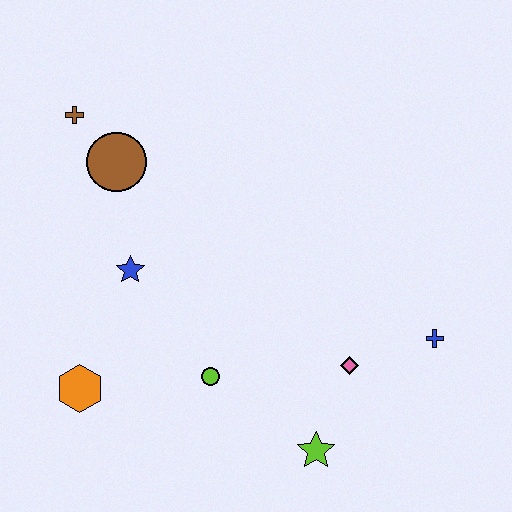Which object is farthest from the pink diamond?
The brown cross is farthest from the pink diamond.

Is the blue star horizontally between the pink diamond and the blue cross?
No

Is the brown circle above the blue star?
Yes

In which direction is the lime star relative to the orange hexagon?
The lime star is to the right of the orange hexagon.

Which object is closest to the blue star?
The brown circle is closest to the blue star.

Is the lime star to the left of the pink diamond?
Yes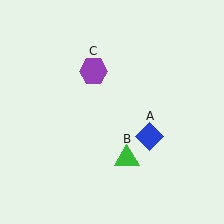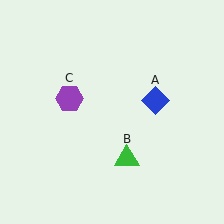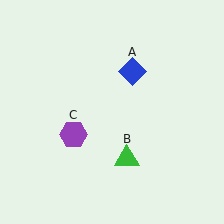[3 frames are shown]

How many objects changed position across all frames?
2 objects changed position: blue diamond (object A), purple hexagon (object C).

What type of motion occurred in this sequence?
The blue diamond (object A), purple hexagon (object C) rotated counterclockwise around the center of the scene.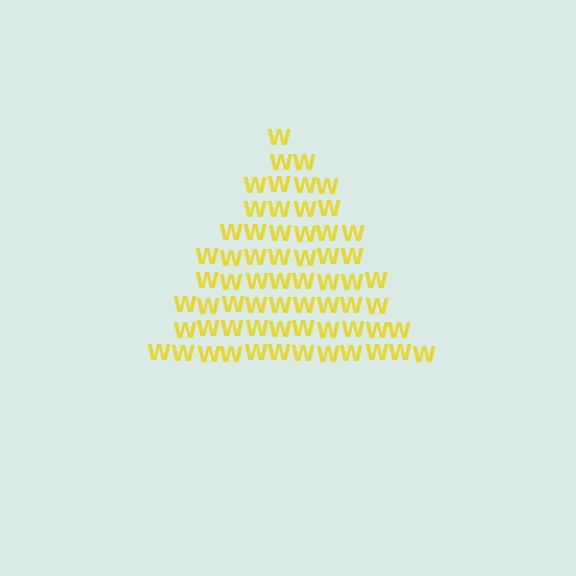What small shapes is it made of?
It is made of small letter W's.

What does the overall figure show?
The overall figure shows a triangle.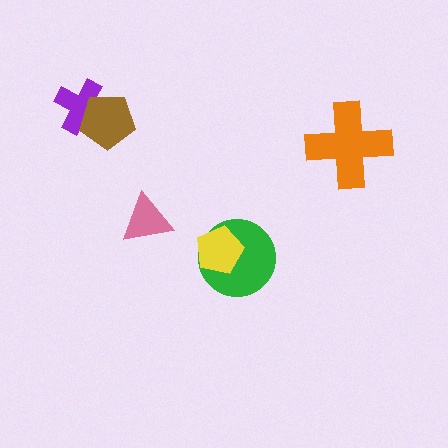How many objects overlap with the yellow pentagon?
1 object overlaps with the yellow pentagon.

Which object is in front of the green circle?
The yellow pentagon is in front of the green circle.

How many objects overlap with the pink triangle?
0 objects overlap with the pink triangle.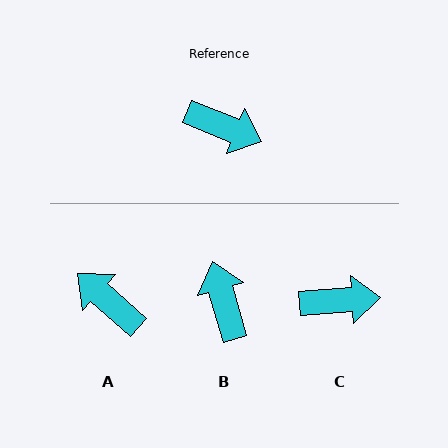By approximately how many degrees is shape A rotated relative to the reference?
Approximately 160 degrees counter-clockwise.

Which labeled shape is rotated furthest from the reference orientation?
A, about 160 degrees away.